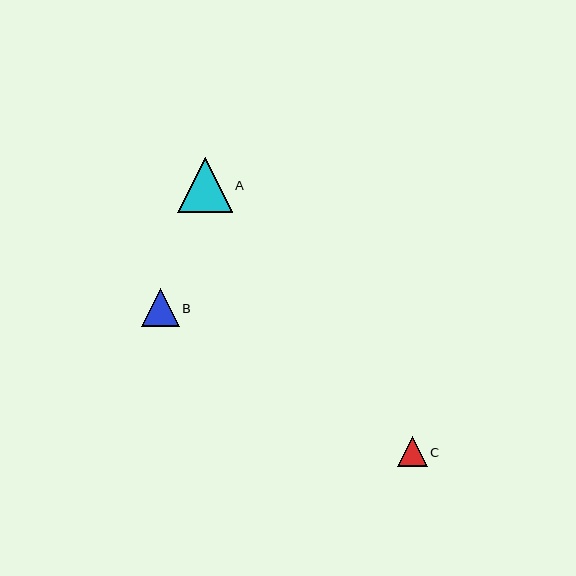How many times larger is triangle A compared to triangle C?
Triangle A is approximately 1.8 times the size of triangle C.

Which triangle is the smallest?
Triangle C is the smallest with a size of approximately 30 pixels.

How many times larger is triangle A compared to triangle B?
Triangle A is approximately 1.4 times the size of triangle B.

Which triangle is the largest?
Triangle A is the largest with a size of approximately 55 pixels.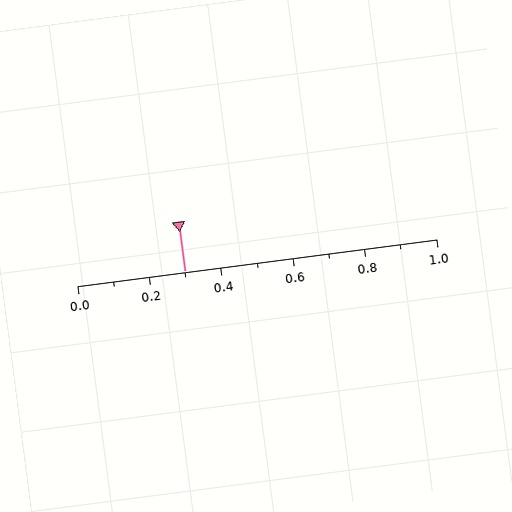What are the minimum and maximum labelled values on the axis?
The axis runs from 0.0 to 1.0.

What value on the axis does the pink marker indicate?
The marker indicates approximately 0.3.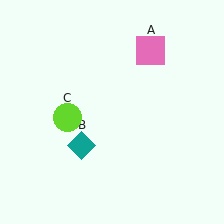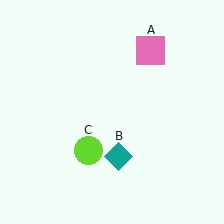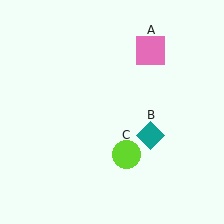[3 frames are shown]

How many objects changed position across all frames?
2 objects changed position: teal diamond (object B), lime circle (object C).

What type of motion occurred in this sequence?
The teal diamond (object B), lime circle (object C) rotated counterclockwise around the center of the scene.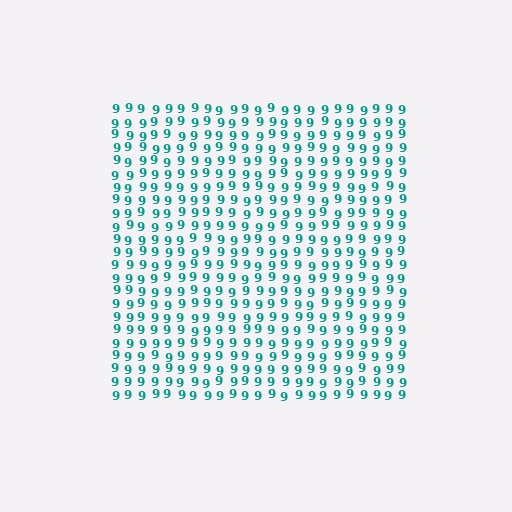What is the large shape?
The large shape is a square.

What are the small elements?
The small elements are digit 9's.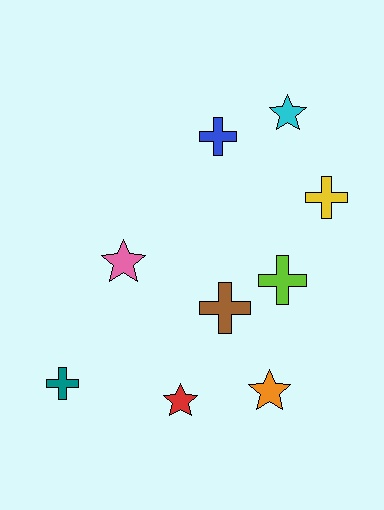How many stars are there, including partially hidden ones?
There are 4 stars.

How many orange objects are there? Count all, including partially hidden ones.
There is 1 orange object.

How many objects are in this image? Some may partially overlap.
There are 9 objects.